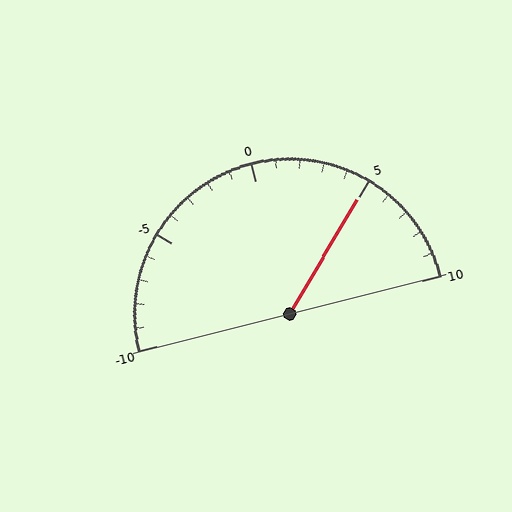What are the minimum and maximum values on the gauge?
The gauge ranges from -10 to 10.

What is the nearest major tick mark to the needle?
The nearest major tick mark is 5.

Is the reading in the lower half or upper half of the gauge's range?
The reading is in the upper half of the range (-10 to 10).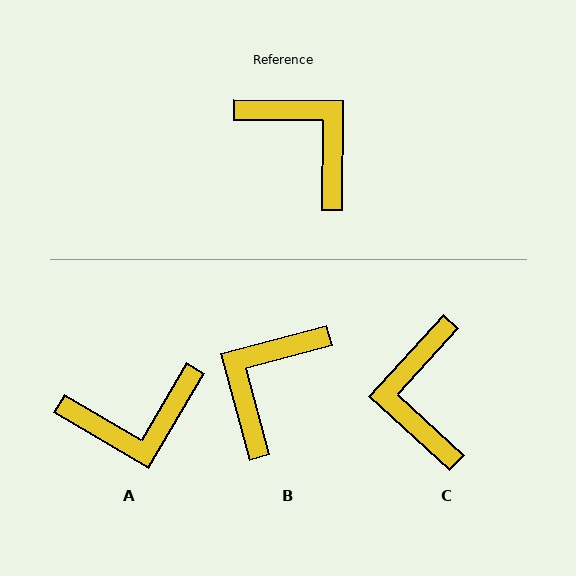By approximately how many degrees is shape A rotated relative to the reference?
Approximately 120 degrees clockwise.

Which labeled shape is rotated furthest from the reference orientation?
C, about 138 degrees away.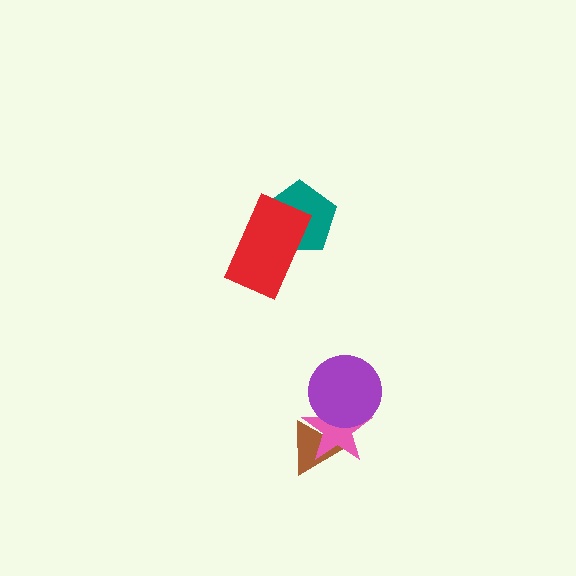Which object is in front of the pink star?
The purple circle is in front of the pink star.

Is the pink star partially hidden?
Yes, it is partially covered by another shape.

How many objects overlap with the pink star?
2 objects overlap with the pink star.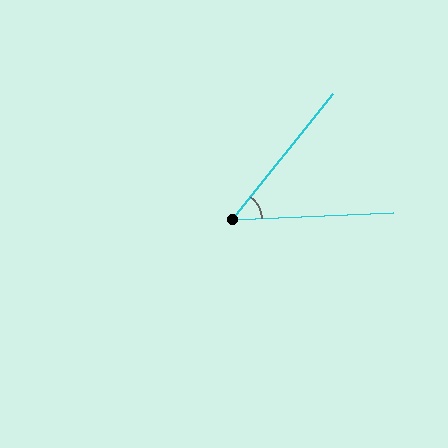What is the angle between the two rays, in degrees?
Approximately 49 degrees.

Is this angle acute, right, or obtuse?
It is acute.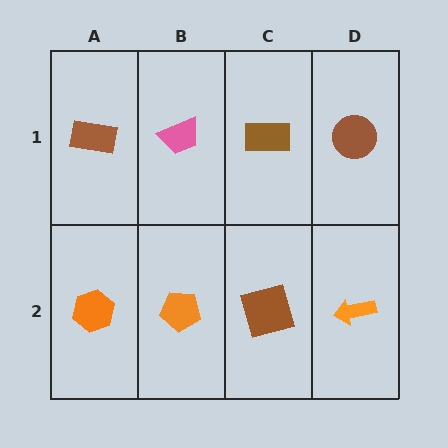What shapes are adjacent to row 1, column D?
An orange arrow (row 2, column D), a brown rectangle (row 1, column C).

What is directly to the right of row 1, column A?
A pink trapezoid.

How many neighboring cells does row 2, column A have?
2.